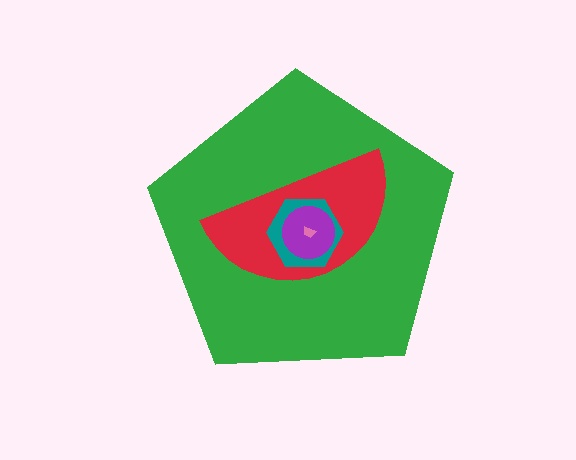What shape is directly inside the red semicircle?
The teal hexagon.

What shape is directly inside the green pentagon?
The red semicircle.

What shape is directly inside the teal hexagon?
The purple circle.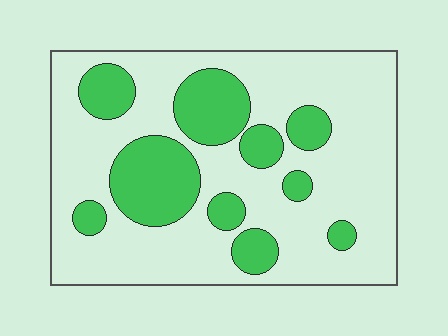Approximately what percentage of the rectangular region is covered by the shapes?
Approximately 30%.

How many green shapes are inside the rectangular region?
10.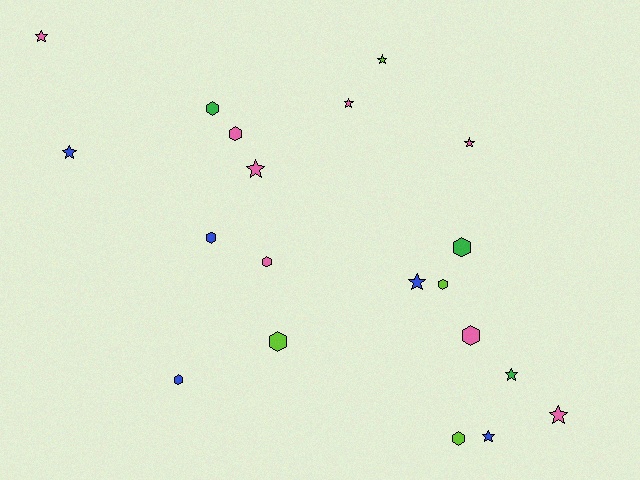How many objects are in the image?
There are 20 objects.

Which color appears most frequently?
Pink, with 8 objects.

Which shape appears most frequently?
Star, with 10 objects.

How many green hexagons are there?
There are 2 green hexagons.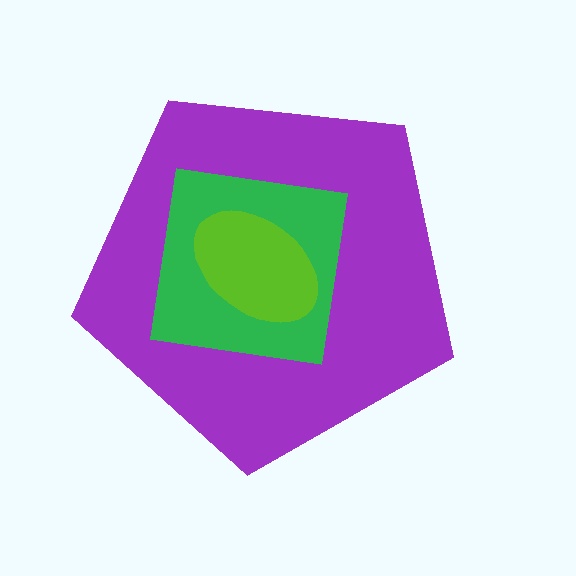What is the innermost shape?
The lime ellipse.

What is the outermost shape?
The purple pentagon.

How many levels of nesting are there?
3.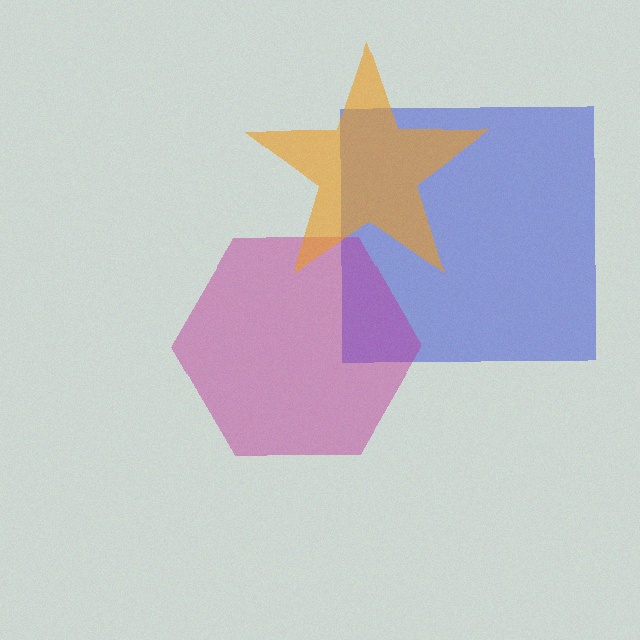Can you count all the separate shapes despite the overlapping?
Yes, there are 3 separate shapes.